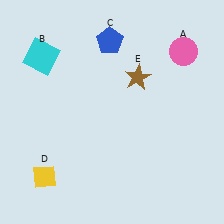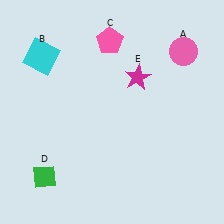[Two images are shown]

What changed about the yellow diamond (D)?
In Image 1, D is yellow. In Image 2, it changed to green.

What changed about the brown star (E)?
In Image 1, E is brown. In Image 2, it changed to magenta.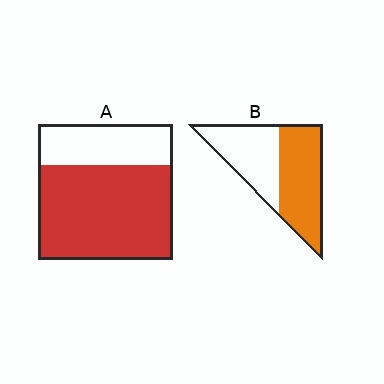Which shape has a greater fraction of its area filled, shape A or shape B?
Shape A.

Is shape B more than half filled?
Yes.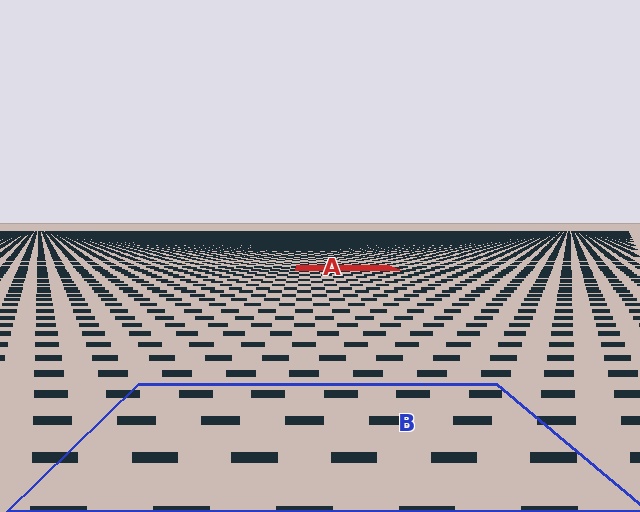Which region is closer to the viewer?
Region B is closer. The texture elements there are larger and more spread out.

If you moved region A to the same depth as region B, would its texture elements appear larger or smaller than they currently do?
They would appear larger. At a closer depth, the same texture elements are projected at a bigger on-screen size.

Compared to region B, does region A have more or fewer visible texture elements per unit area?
Region A has more texture elements per unit area — they are packed more densely because it is farther away.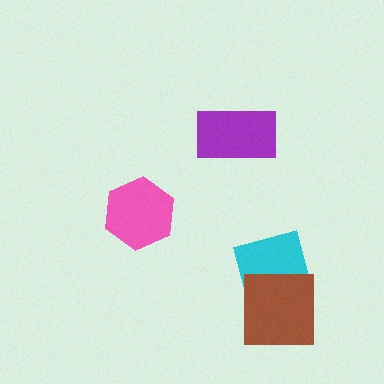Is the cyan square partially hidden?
Yes, it is partially covered by another shape.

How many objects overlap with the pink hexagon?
0 objects overlap with the pink hexagon.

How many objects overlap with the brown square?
1 object overlaps with the brown square.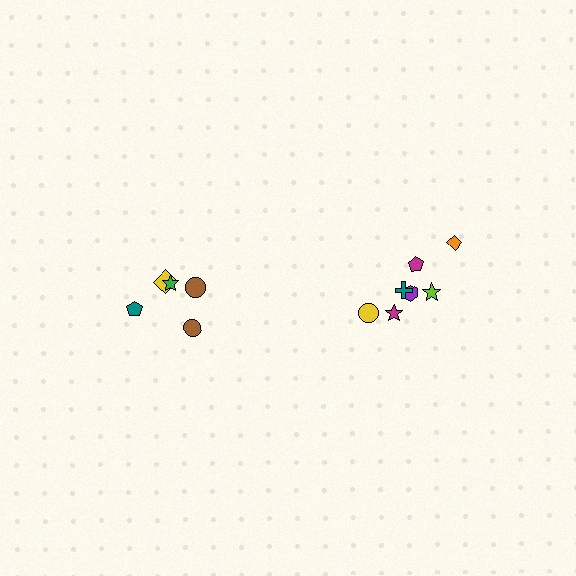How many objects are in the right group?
There are 7 objects.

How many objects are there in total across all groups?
There are 12 objects.